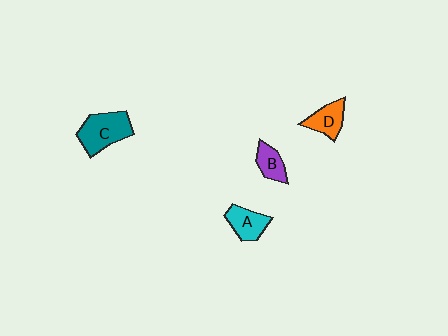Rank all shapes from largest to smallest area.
From largest to smallest: C (teal), A (cyan), D (orange), B (purple).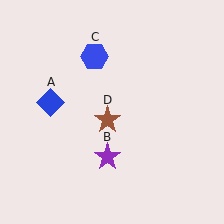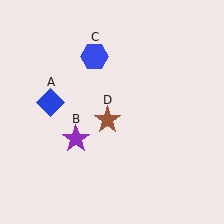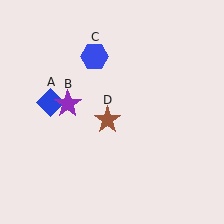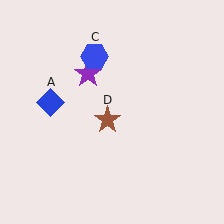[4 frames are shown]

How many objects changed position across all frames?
1 object changed position: purple star (object B).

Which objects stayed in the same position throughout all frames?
Blue diamond (object A) and blue hexagon (object C) and brown star (object D) remained stationary.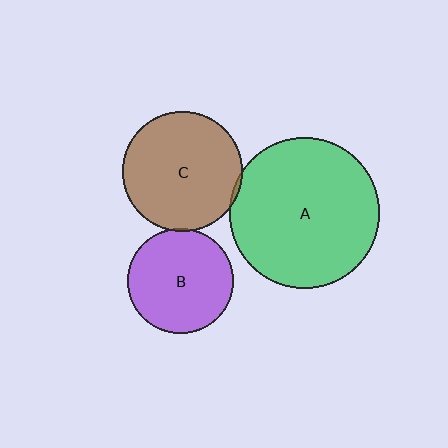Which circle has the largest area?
Circle A (green).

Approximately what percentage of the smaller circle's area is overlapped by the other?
Approximately 5%.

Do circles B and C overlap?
Yes.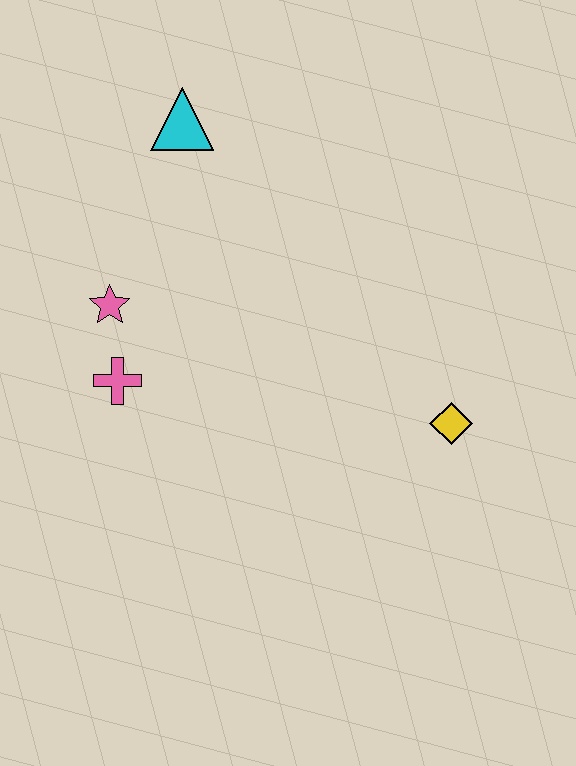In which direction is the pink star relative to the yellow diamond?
The pink star is to the left of the yellow diamond.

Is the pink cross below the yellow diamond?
No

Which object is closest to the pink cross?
The pink star is closest to the pink cross.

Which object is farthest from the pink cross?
The yellow diamond is farthest from the pink cross.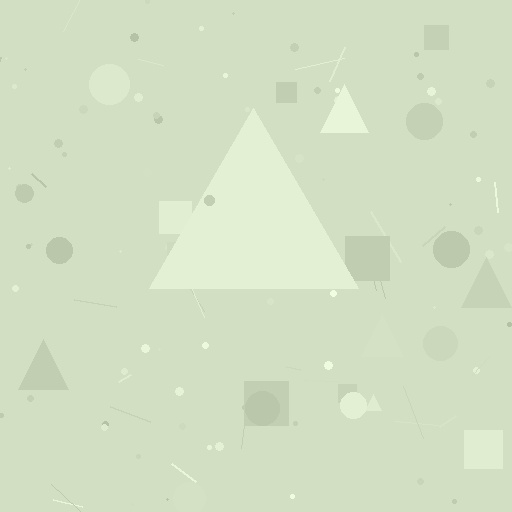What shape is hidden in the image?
A triangle is hidden in the image.